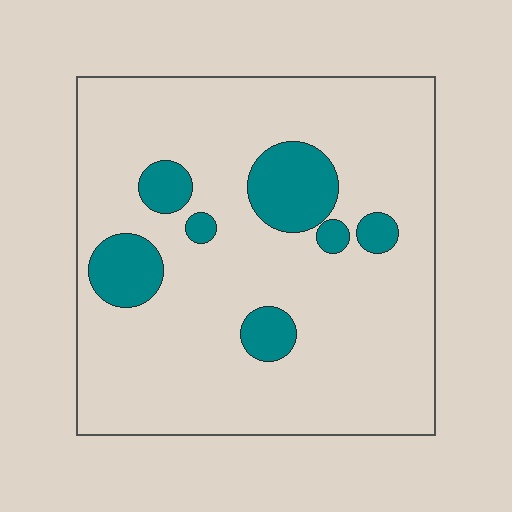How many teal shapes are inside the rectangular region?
7.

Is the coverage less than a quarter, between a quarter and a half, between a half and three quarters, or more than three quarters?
Less than a quarter.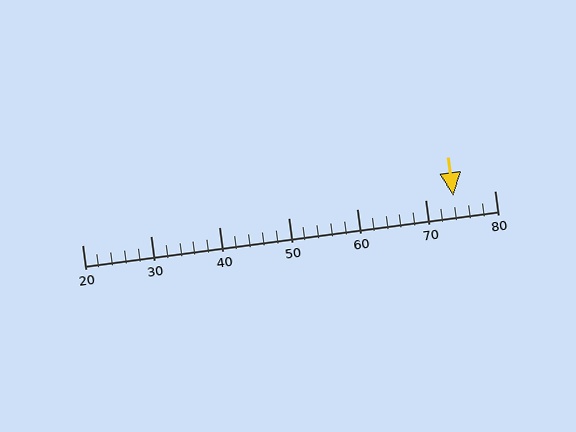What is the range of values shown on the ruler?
The ruler shows values from 20 to 80.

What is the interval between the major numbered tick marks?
The major tick marks are spaced 10 units apart.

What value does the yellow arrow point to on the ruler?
The yellow arrow points to approximately 74.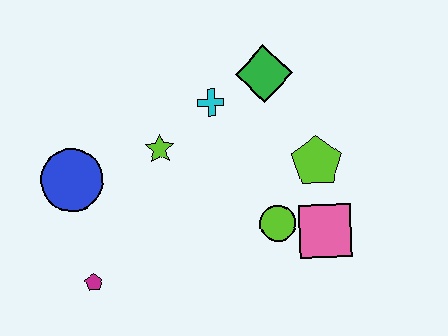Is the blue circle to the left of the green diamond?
Yes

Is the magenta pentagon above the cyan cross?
No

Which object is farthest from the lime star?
The pink square is farthest from the lime star.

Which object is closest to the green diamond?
The cyan cross is closest to the green diamond.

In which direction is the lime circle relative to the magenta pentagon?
The lime circle is to the right of the magenta pentagon.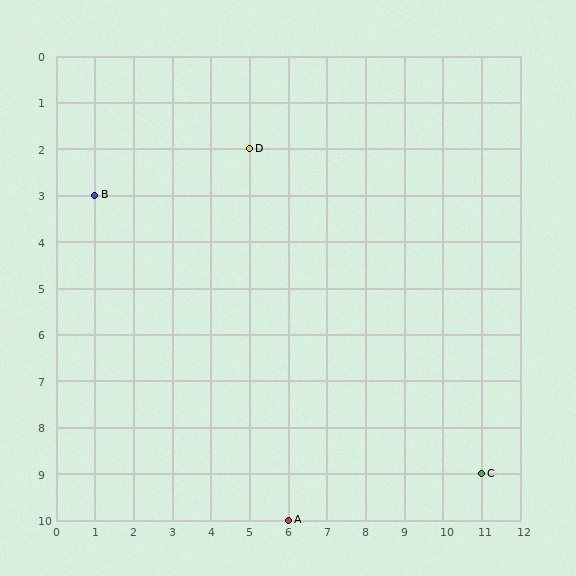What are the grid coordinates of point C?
Point C is at grid coordinates (11, 9).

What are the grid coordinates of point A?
Point A is at grid coordinates (6, 10).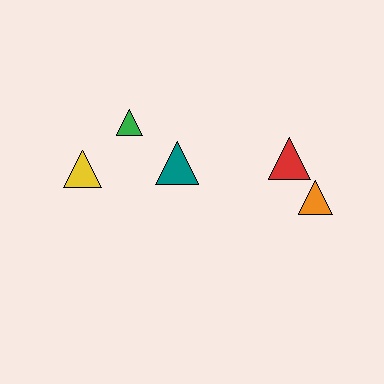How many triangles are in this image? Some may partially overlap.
There are 5 triangles.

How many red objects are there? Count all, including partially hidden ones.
There is 1 red object.